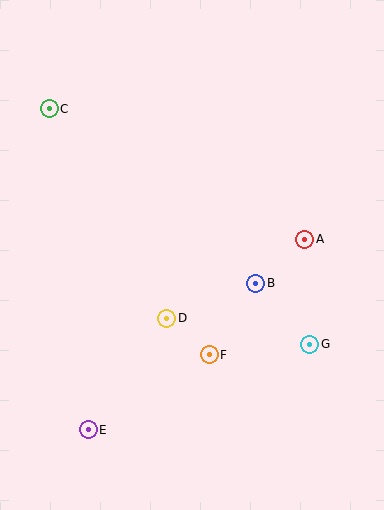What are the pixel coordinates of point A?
Point A is at (305, 239).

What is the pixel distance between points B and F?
The distance between B and F is 85 pixels.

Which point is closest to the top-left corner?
Point C is closest to the top-left corner.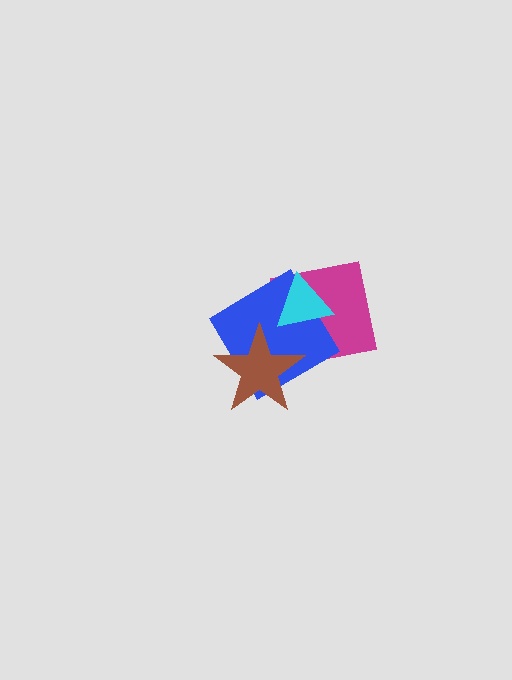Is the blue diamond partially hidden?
Yes, it is partially covered by another shape.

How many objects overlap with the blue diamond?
3 objects overlap with the blue diamond.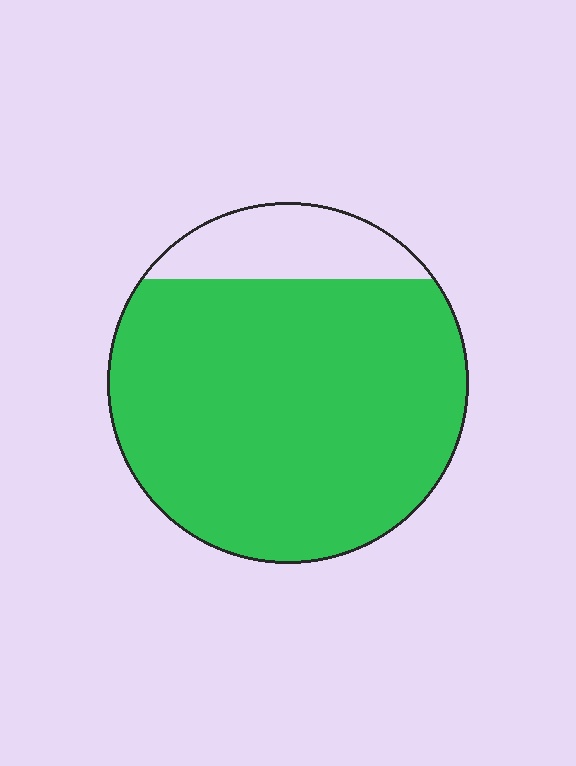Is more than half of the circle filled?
Yes.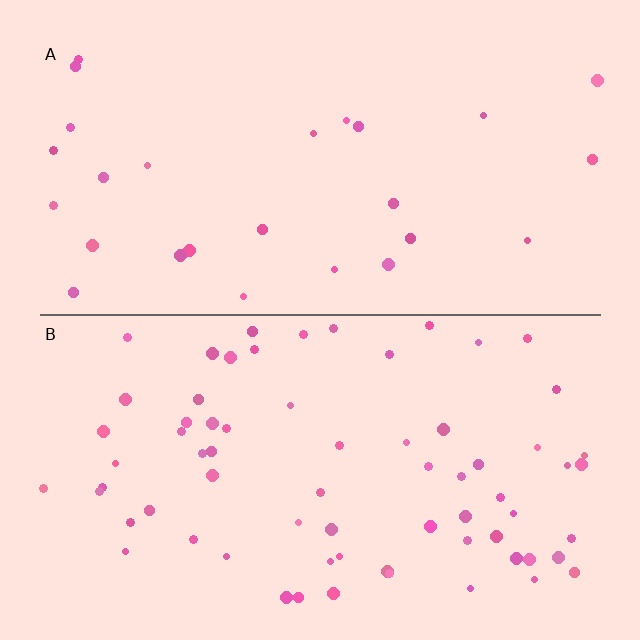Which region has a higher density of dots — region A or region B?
B (the bottom).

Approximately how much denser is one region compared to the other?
Approximately 2.6× — region B over region A.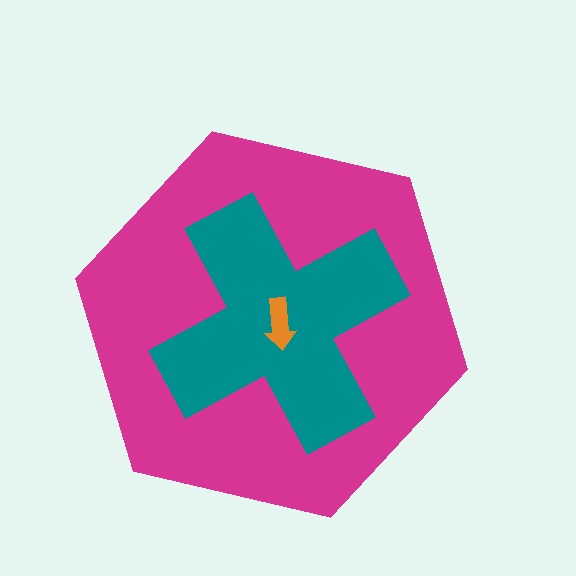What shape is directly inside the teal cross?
The orange arrow.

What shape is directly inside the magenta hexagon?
The teal cross.